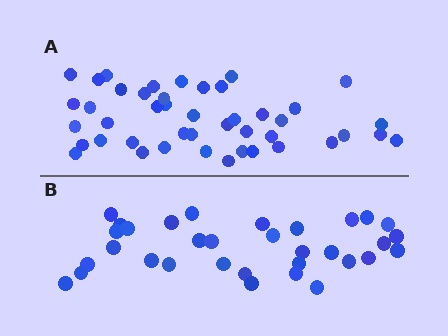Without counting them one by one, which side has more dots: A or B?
Region A (the top region) has more dots.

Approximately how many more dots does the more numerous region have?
Region A has roughly 12 or so more dots than region B.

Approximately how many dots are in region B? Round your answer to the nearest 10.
About 30 dots. (The exact count is 33, which rounds to 30.)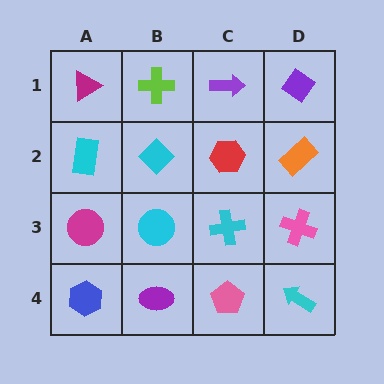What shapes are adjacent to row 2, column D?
A purple diamond (row 1, column D), a pink cross (row 3, column D), a red hexagon (row 2, column C).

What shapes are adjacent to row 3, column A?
A cyan rectangle (row 2, column A), a blue hexagon (row 4, column A), a cyan circle (row 3, column B).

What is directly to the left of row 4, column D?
A pink pentagon.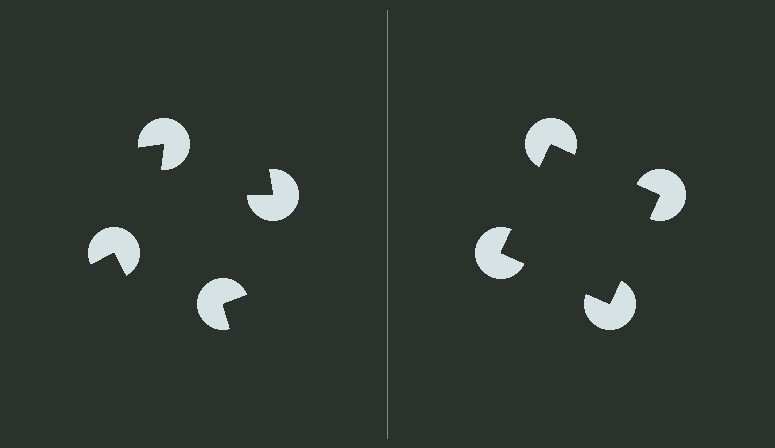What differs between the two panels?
The pac-man discs are positioned identically on both sides; only the wedge orientations differ. On the right they align to a square; on the left they are misaligned.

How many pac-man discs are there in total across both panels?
8 — 4 on each side.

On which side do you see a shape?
An illusory square appears on the right side. On the left side the wedge cuts are rotated, so no coherent shape forms.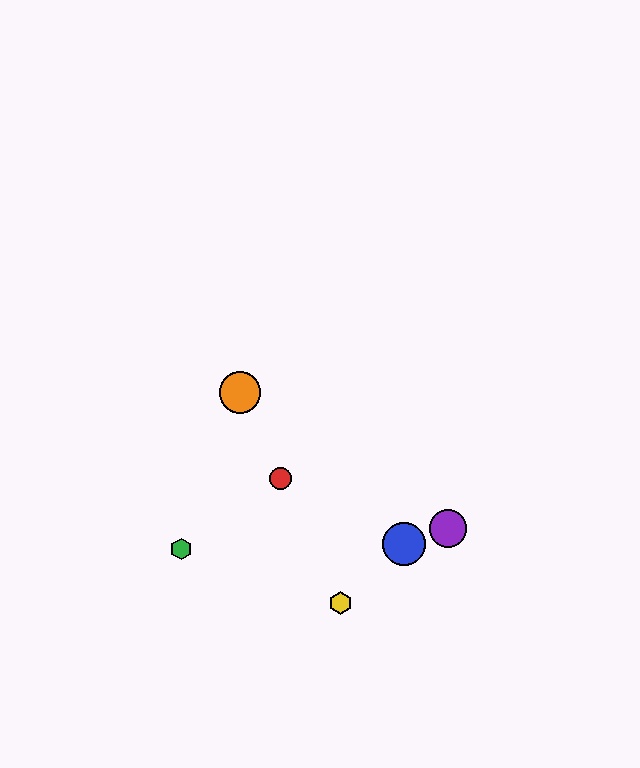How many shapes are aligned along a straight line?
3 shapes (the red circle, the yellow hexagon, the orange circle) are aligned along a straight line.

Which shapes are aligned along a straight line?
The red circle, the yellow hexagon, the orange circle are aligned along a straight line.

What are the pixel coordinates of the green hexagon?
The green hexagon is at (181, 549).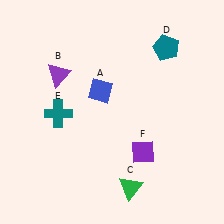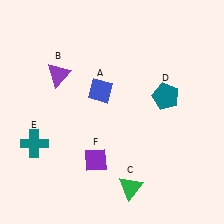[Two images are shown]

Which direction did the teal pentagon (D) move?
The teal pentagon (D) moved down.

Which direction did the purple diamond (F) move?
The purple diamond (F) moved left.